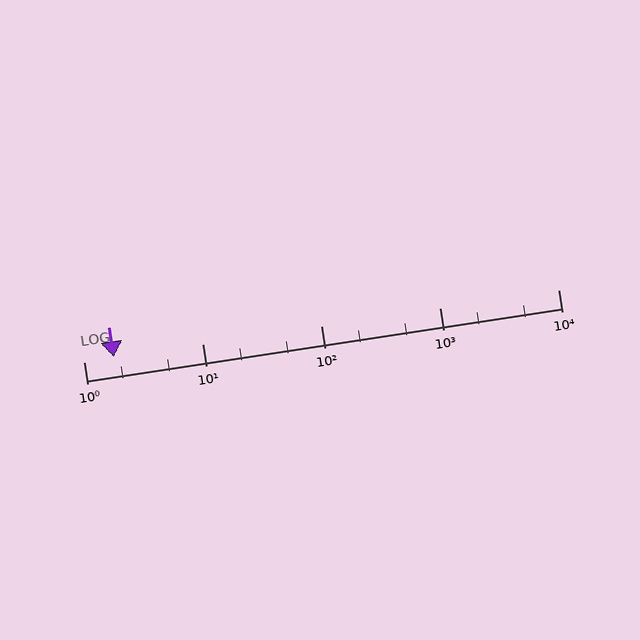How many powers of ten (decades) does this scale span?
The scale spans 4 decades, from 1 to 10000.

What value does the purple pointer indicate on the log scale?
The pointer indicates approximately 1.8.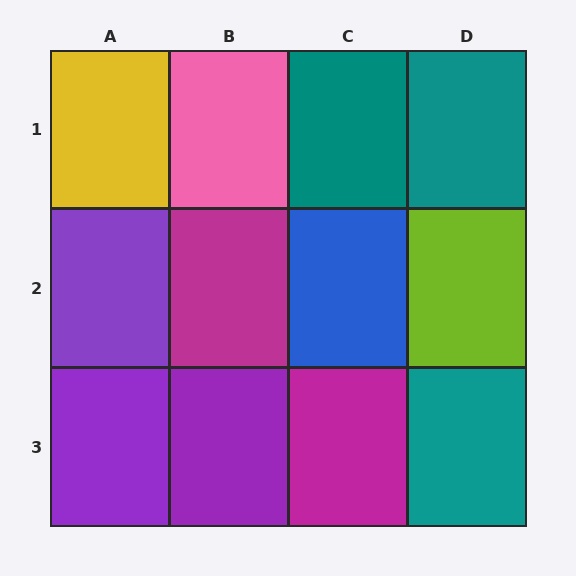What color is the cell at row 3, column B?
Purple.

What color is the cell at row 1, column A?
Yellow.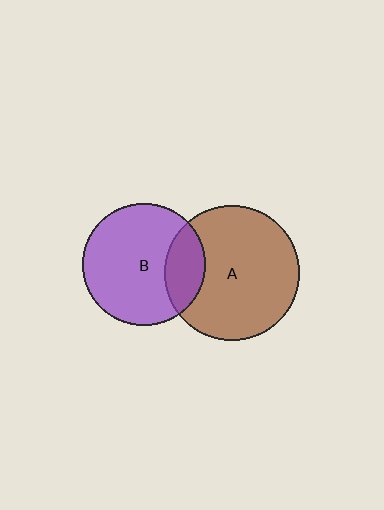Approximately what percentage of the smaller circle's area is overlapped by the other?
Approximately 20%.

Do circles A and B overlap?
Yes.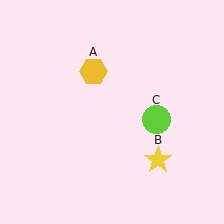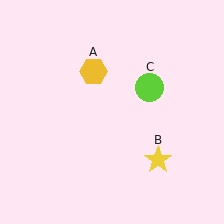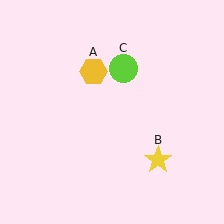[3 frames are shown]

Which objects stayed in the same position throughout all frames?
Yellow hexagon (object A) and yellow star (object B) remained stationary.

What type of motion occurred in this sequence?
The lime circle (object C) rotated counterclockwise around the center of the scene.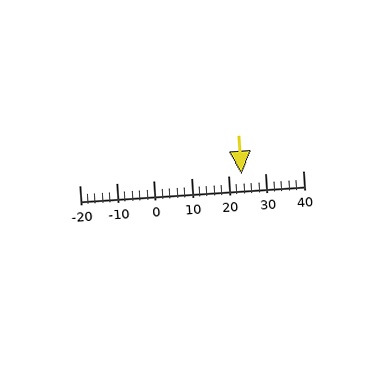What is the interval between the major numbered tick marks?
The major tick marks are spaced 10 units apart.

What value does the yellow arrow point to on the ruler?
The yellow arrow points to approximately 23.